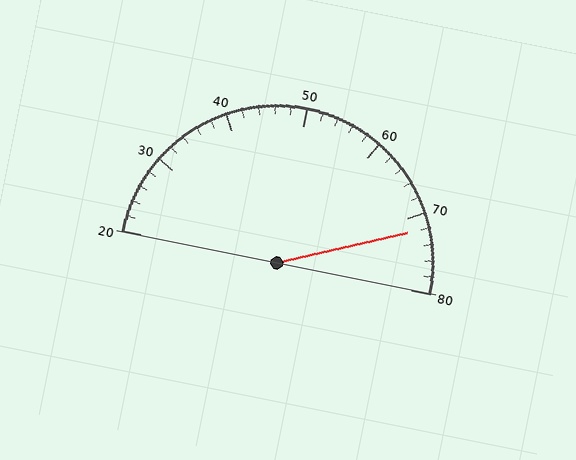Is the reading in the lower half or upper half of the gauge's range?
The reading is in the upper half of the range (20 to 80).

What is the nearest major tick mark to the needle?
The nearest major tick mark is 70.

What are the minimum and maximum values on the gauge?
The gauge ranges from 20 to 80.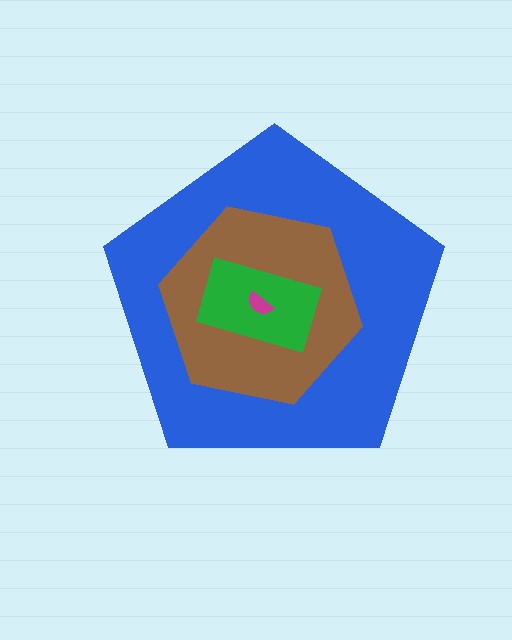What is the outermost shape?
The blue pentagon.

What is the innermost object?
The magenta semicircle.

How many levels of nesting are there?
4.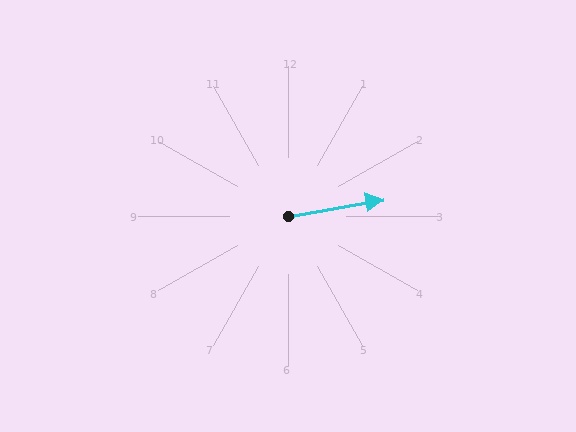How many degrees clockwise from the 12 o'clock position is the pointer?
Approximately 80 degrees.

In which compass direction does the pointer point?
East.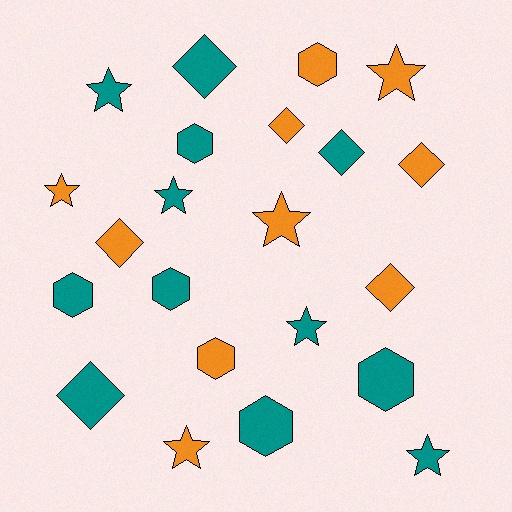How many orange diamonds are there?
There are 4 orange diamonds.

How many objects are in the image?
There are 22 objects.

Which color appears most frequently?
Teal, with 12 objects.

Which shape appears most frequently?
Star, with 8 objects.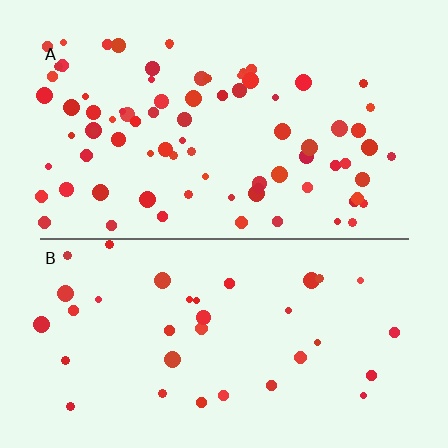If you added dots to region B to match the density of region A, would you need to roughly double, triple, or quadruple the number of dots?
Approximately double.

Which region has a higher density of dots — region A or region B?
A (the top).